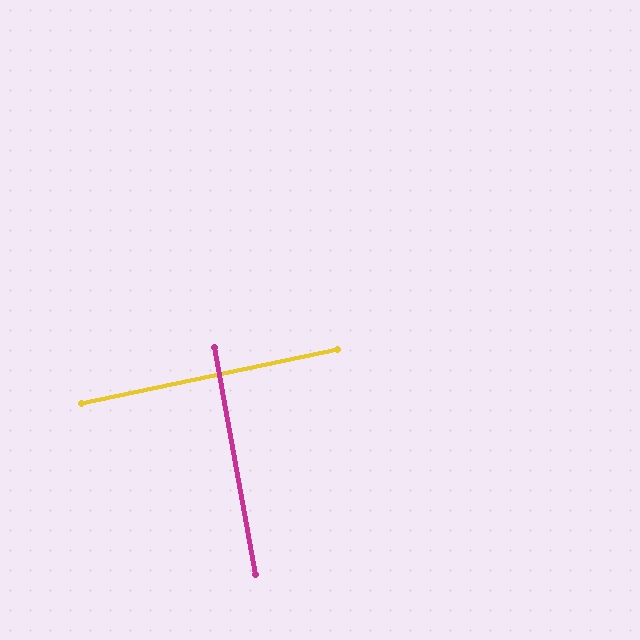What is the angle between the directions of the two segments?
Approximately 88 degrees.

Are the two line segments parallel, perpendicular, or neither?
Perpendicular — they meet at approximately 88°.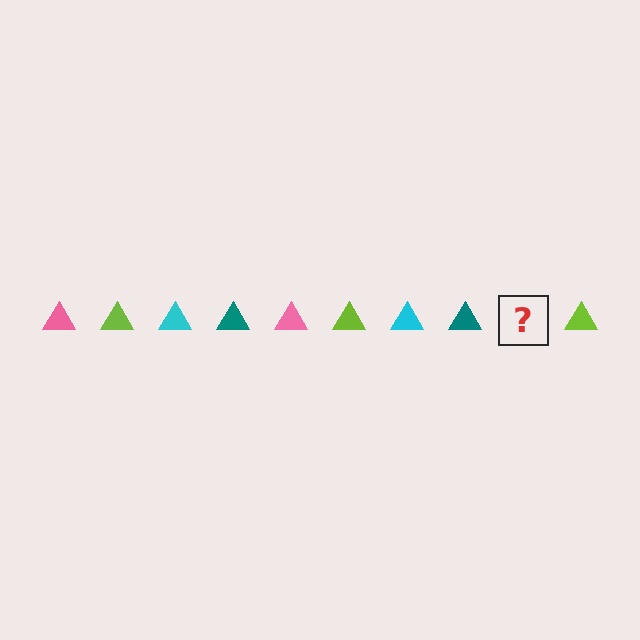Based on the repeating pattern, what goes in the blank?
The blank should be a pink triangle.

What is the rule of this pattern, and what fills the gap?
The rule is that the pattern cycles through pink, lime, cyan, teal triangles. The gap should be filled with a pink triangle.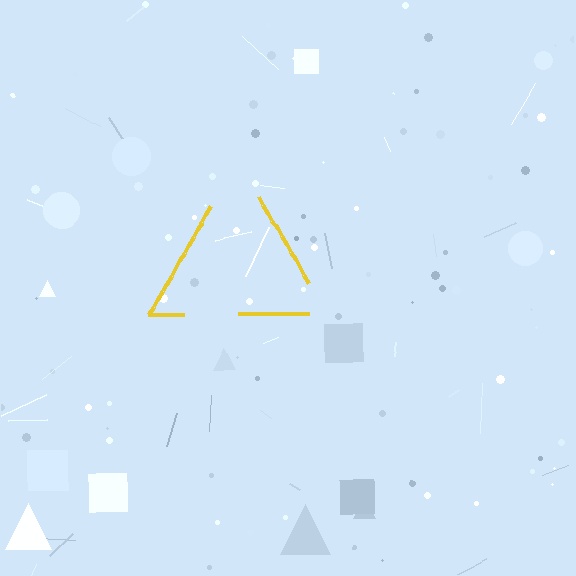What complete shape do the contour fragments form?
The contour fragments form a triangle.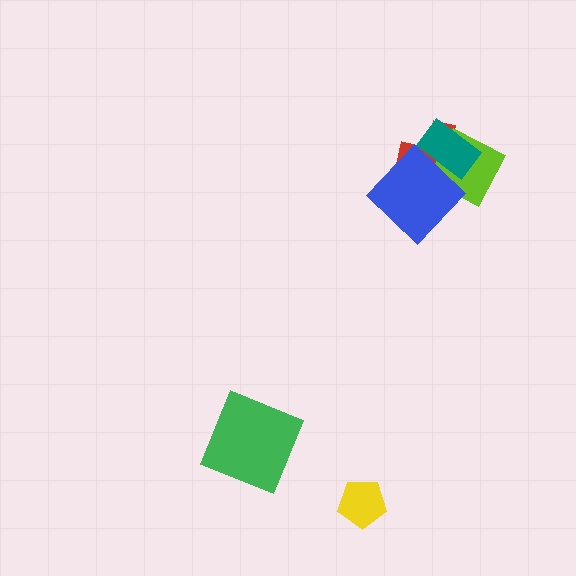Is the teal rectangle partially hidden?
No, no other shape covers it.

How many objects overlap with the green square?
0 objects overlap with the green square.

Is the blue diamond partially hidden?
Yes, it is partially covered by another shape.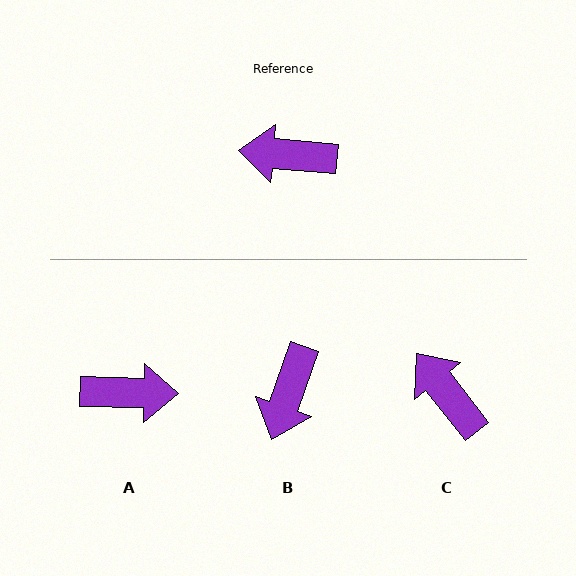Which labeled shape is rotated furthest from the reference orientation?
A, about 176 degrees away.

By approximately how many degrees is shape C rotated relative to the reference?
Approximately 47 degrees clockwise.